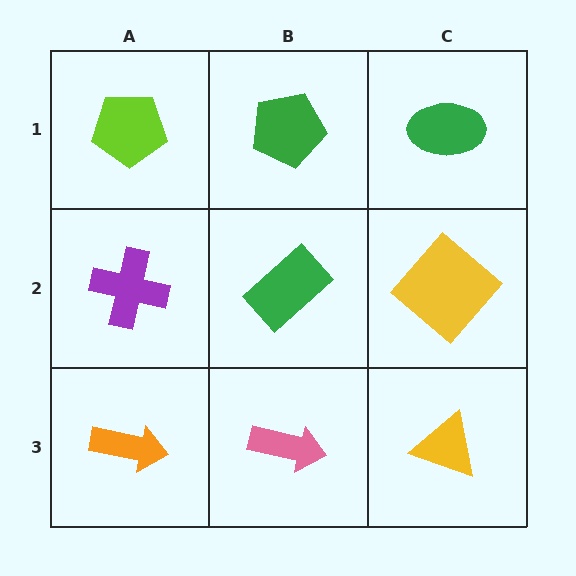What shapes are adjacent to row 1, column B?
A green rectangle (row 2, column B), a lime pentagon (row 1, column A), a green ellipse (row 1, column C).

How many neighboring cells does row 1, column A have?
2.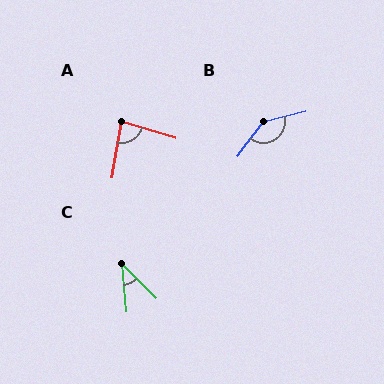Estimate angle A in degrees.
Approximately 83 degrees.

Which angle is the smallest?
C, at approximately 39 degrees.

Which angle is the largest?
B, at approximately 140 degrees.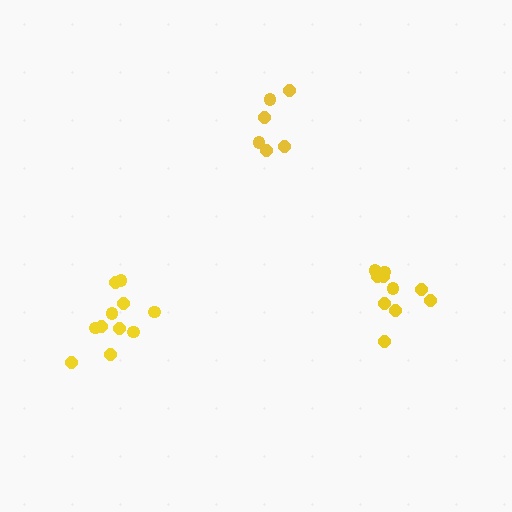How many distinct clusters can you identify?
There are 3 distinct clusters.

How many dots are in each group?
Group 1: 6 dots, Group 2: 11 dots, Group 3: 10 dots (27 total).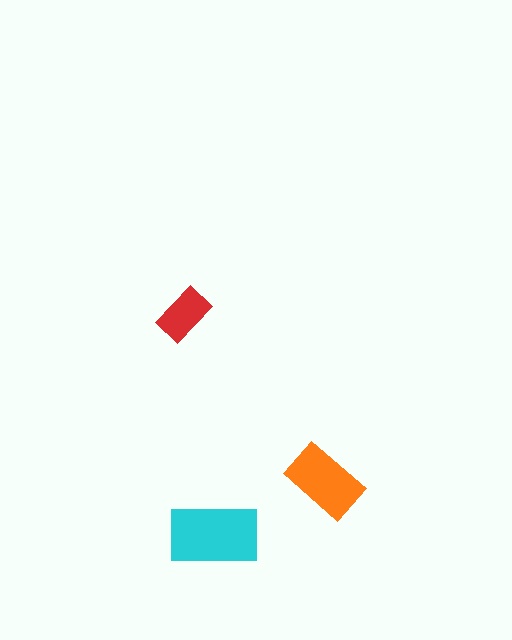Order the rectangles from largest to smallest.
the cyan one, the orange one, the red one.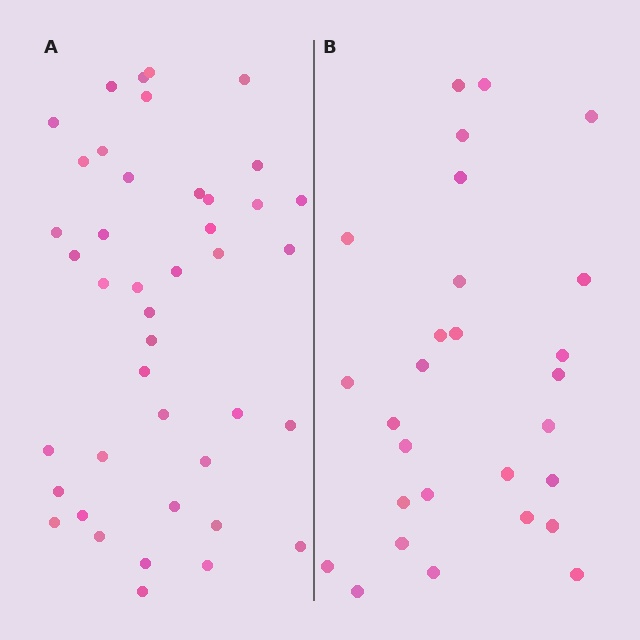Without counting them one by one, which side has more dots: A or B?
Region A (the left region) has more dots.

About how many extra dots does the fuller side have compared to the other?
Region A has approximately 15 more dots than region B.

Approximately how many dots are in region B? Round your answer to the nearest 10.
About 30 dots. (The exact count is 28, which rounds to 30.)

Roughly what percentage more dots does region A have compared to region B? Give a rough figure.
About 50% more.